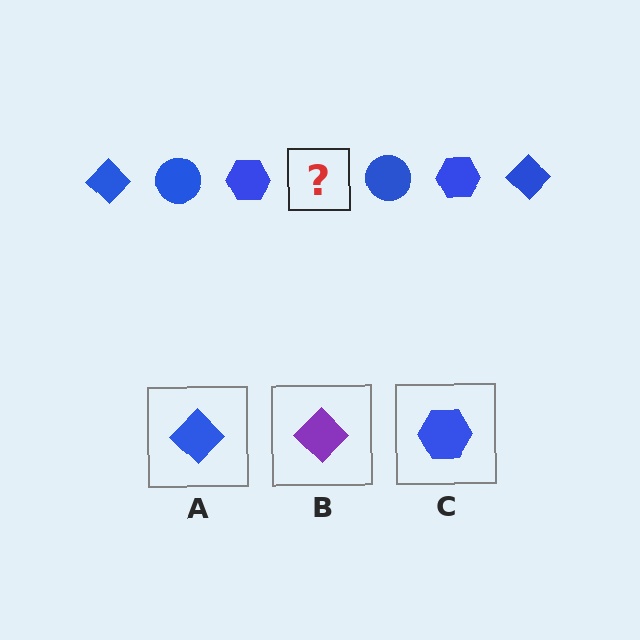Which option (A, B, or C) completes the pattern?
A.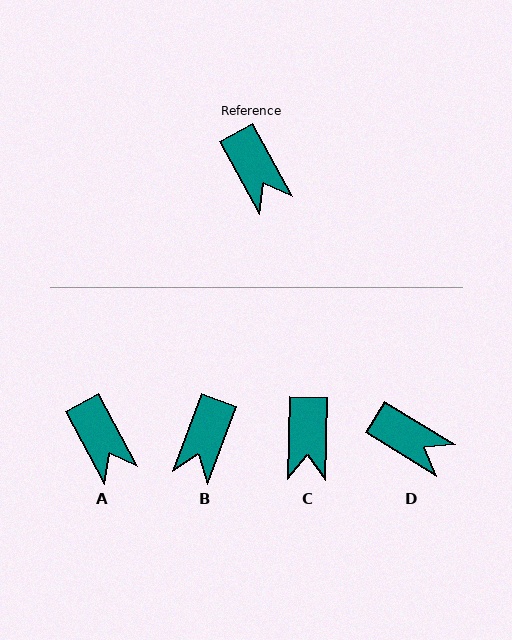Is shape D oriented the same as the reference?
No, it is off by about 30 degrees.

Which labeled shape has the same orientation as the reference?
A.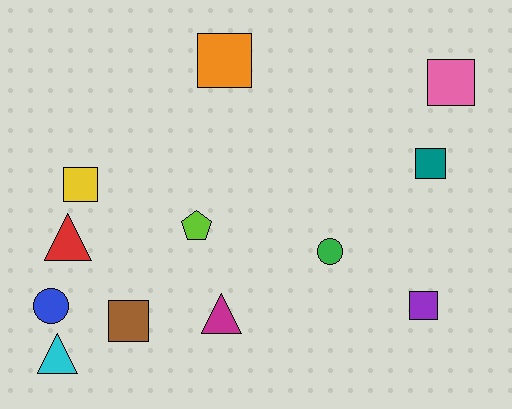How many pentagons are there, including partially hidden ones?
There is 1 pentagon.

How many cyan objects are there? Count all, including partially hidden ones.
There is 1 cyan object.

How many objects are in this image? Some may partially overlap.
There are 12 objects.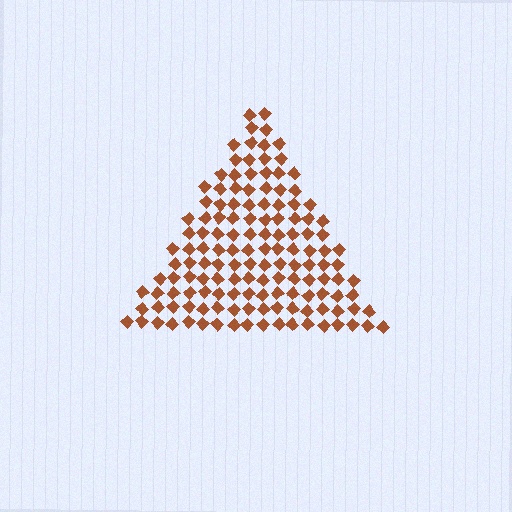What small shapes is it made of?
It is made of small diamonds.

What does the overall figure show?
The overall figure shows a triangle.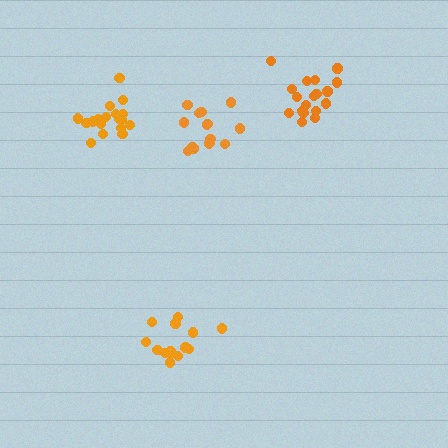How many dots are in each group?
Group 1: 14 dots, Group 2: 15 dots, Group 3: 18 dots, Group 4: 18 dots (65 total).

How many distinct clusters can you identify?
There are 4 distinct clusters.